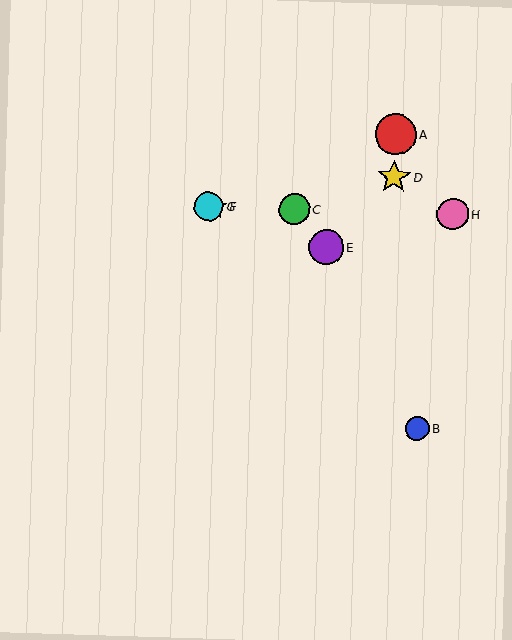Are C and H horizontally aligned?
Yes, both are at y≈209.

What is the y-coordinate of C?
Object C is at y≈209.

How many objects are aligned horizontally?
4 objects (C, F, G, H) are aligned horizontally.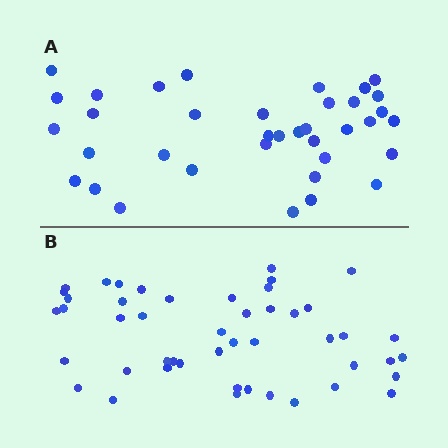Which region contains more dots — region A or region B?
Region B (the bottom region) has more dots.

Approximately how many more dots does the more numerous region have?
Region B has roughly 10 or so more dots than region A.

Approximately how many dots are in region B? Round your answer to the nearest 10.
About 50 dots. (The exact count is 47, which rounds to 50.)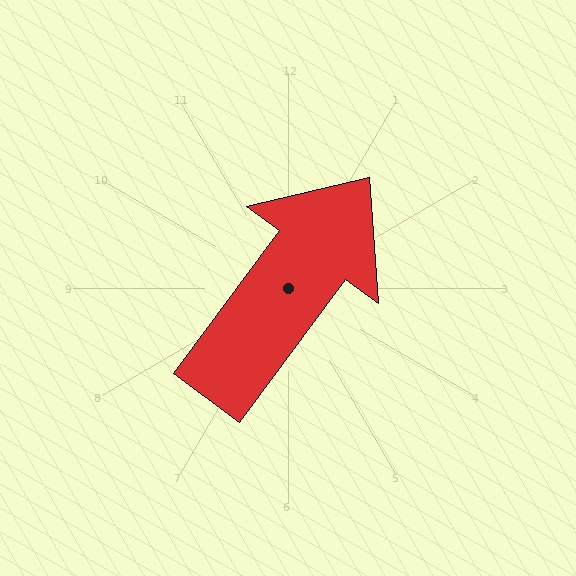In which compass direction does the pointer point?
Northeast.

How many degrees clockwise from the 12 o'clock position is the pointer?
Approximately 36 degrees.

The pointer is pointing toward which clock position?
Roughly 1 o'clock.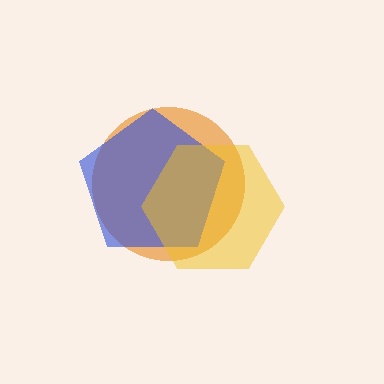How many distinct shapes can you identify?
There are 3 distinct shapes: an orange circle, a blue pentagon, a yellow hexagon.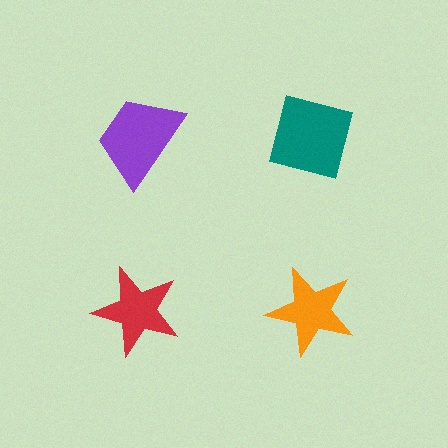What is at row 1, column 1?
A purple trapezoid.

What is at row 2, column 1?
A red star.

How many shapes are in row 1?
2 shapes.